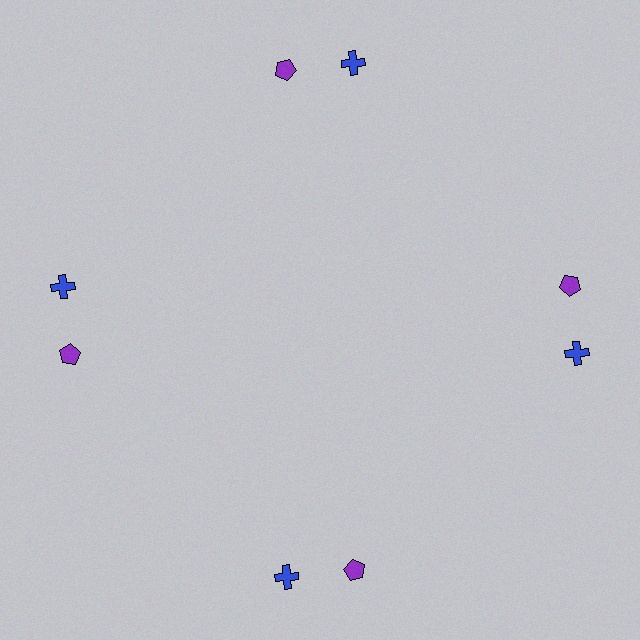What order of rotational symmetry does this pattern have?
This pattern has 4-fold rotational symmetry.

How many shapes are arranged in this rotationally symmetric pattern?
There are 8 shapes, arranged in 4 groups of 2.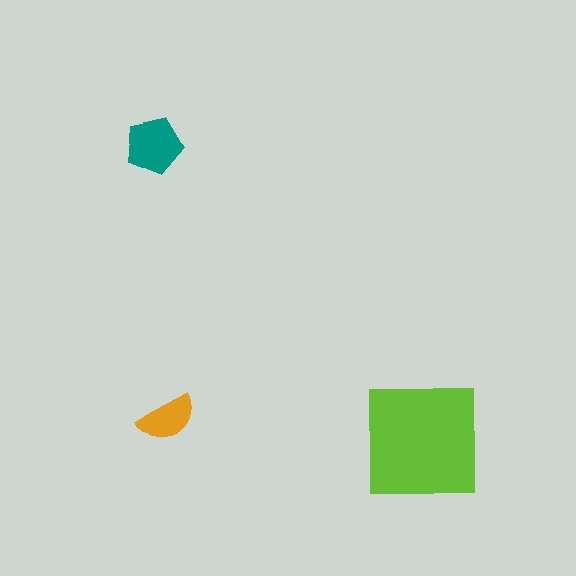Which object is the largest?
The lime square.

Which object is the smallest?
The orange semicircle.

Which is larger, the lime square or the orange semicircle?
The lime square.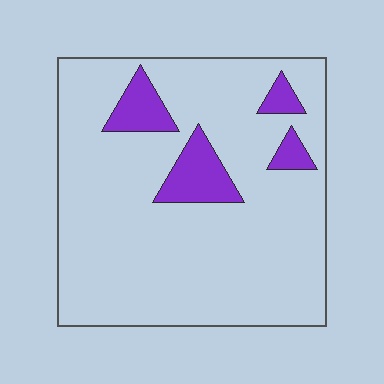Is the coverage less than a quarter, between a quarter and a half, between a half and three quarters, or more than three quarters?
Less than a quarter.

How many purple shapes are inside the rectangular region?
4.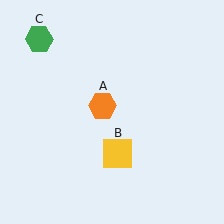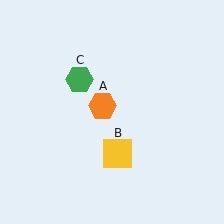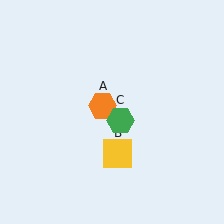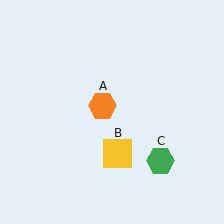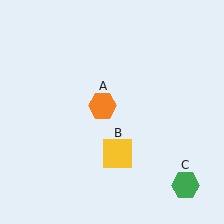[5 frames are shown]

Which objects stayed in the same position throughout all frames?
Orange hexagon (object A) and yellow square (object B) remained stationary.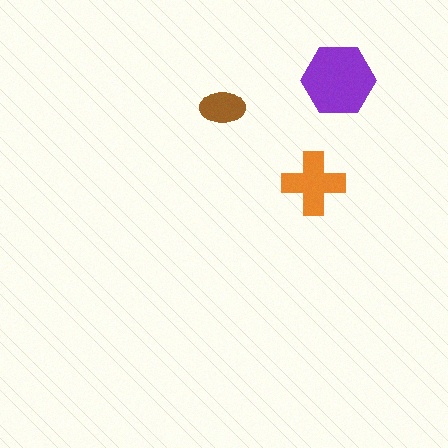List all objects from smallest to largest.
The brown ellipse, the orange cross, the purple hexagon.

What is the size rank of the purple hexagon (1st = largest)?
1st.